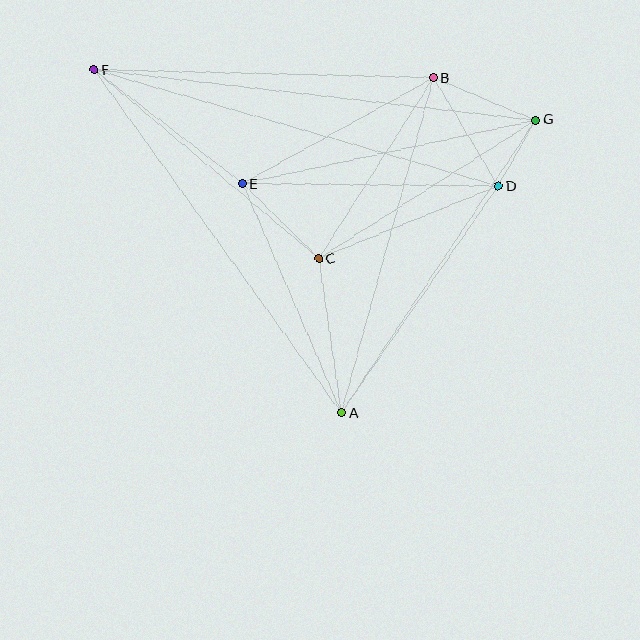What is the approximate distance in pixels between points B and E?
The distance between B and E is approximately 218 pixels.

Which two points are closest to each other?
Points D and G are closest to each other.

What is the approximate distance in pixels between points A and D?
The distance between A and D is approximately 276 pixels.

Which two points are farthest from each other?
Points F and G are farthest from each other.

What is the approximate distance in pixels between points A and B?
The distance between A and B is approximately 347 pixels.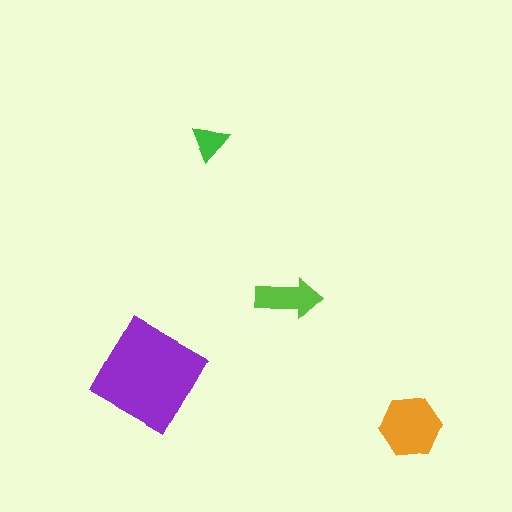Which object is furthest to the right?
The orange hexagon is rightmost.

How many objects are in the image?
There are 4 objects in the image.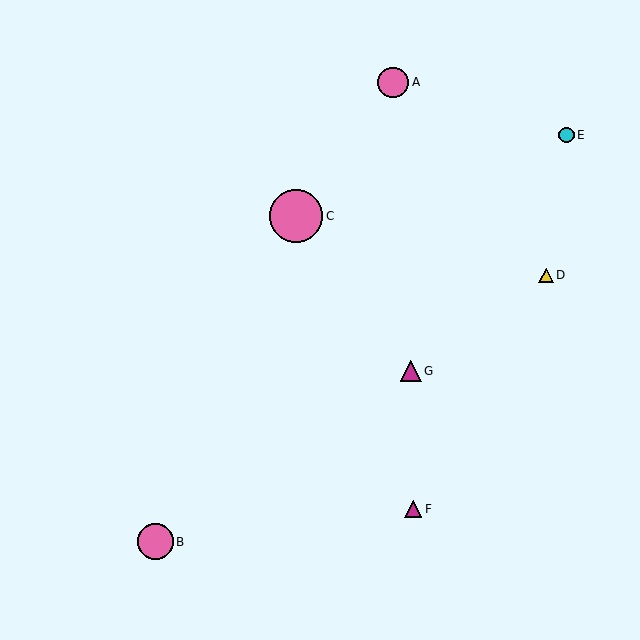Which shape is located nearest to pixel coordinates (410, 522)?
The magenta triangle (labeled F) at (413, 509) is nearest to that location.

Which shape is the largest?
The pink circle (labeled C) is the largest.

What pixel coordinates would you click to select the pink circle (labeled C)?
Click at (296, 216) to select the pink circle C.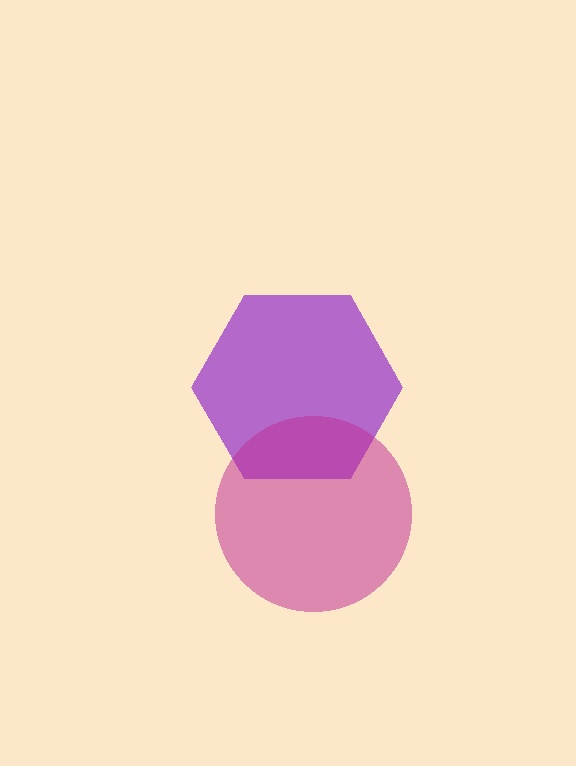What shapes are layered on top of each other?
The layered shapes are: a purple hexagon, a magenta circle.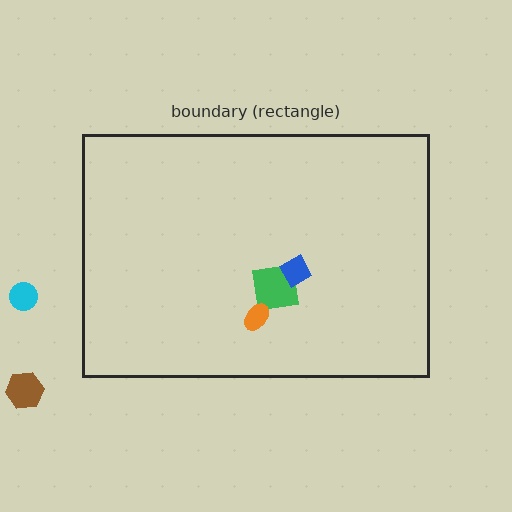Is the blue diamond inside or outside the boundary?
Inside.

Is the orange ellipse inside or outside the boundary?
Inside.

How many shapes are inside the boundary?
3 inside, 2 outside.